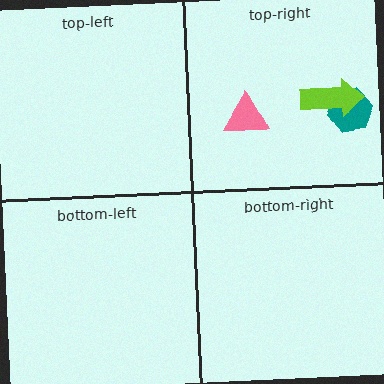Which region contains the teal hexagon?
The top-right region.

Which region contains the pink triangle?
The top-right region.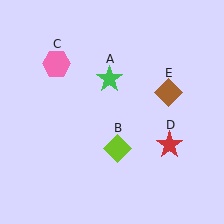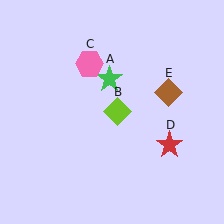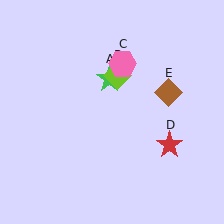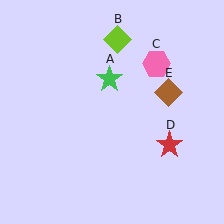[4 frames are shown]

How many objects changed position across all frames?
2 objects changed position: lime diamond (object B), pink hexagon (object C).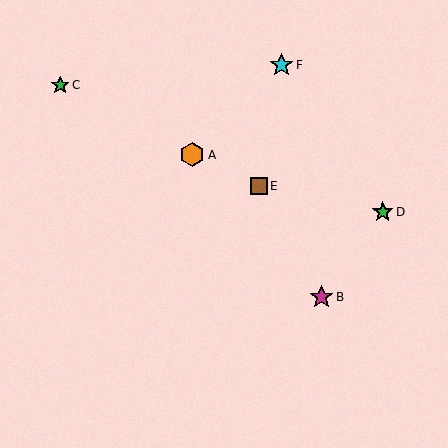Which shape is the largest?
The orange hexagon (labeled A) is the largest.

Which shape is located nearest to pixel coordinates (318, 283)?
The magenta star (labeled B) at (321, 297) is nearest to that location.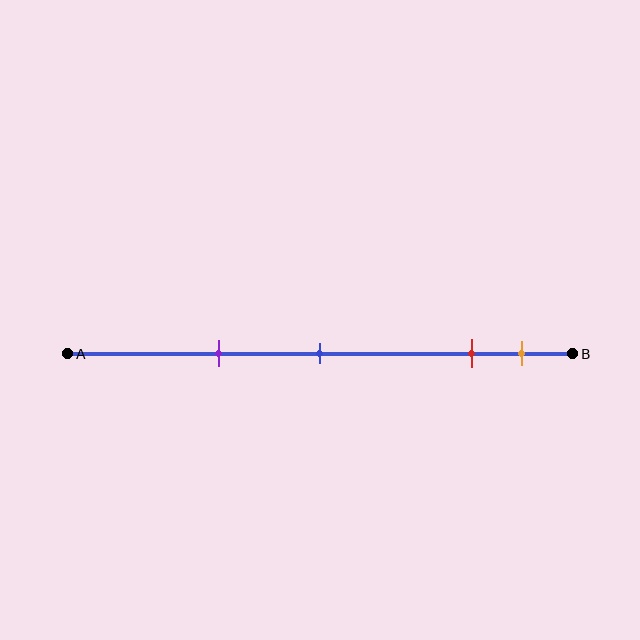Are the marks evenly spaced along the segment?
No, the marks are not evenly spaced.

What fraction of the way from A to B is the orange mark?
The orange mark is approximately 90% (0.9) of the way from A to B.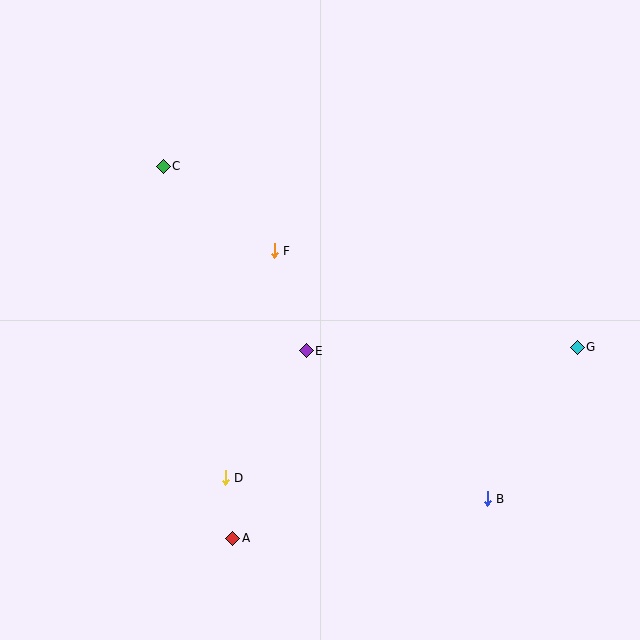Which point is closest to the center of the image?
Point E at (306, 351) is closest to the center.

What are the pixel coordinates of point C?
Point C is at (163, 166).